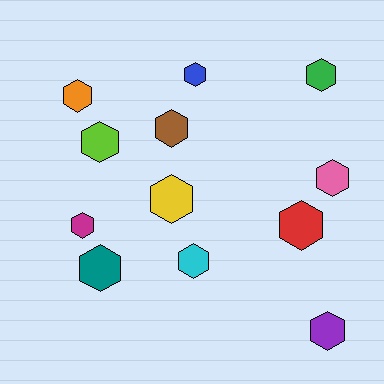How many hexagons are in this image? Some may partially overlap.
There are 12 hexagons.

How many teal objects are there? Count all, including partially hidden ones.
There is 1 teal object.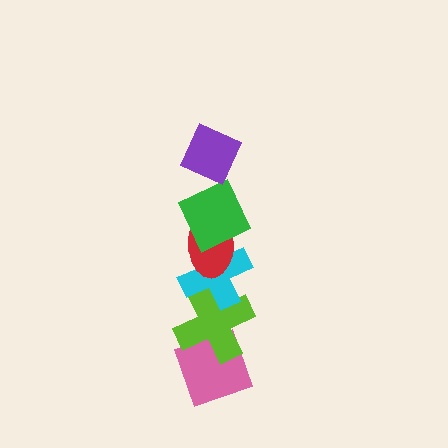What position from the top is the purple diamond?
The purple diamond is 1st from the top.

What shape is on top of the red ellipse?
The green square is on top of the red ellipse.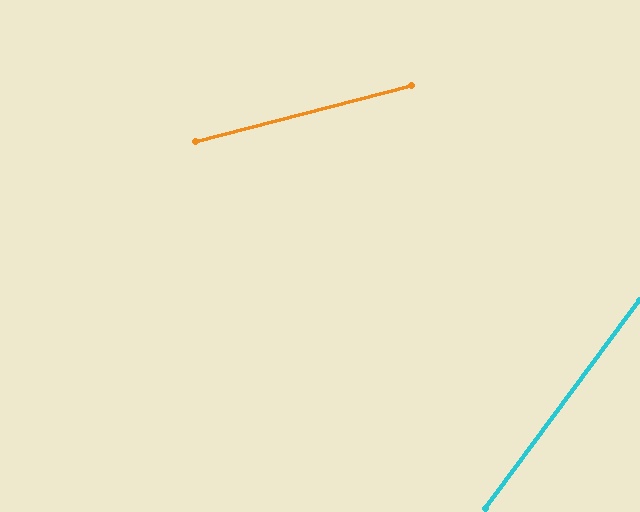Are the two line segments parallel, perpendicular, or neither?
Neither parallel nor perpendicular — they differ by about 39°.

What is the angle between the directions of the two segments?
Approximately 39 degrees.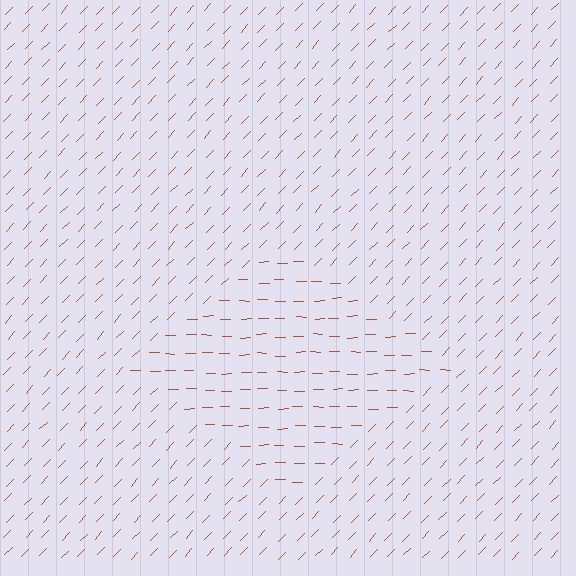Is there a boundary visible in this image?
Yes, there is a texture boundary formed by a change in line orientation.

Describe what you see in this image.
The image is filled with small brown line segments. A diamond region in the image has lines oriented differently from the surrounding lines, creating a visible texture boundary.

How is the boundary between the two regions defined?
The boundary is defined purely by a change in line orientation (approximately 45 degrees difference). All lines are the same color and thickness.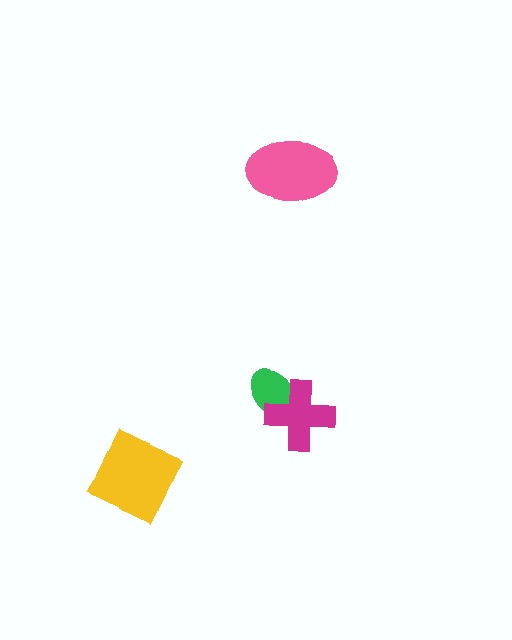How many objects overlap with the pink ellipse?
0 objects overlap with the pink ellipse.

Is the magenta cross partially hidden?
No, no other shape covers it.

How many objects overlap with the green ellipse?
1 object overlaps with the green ellipse.